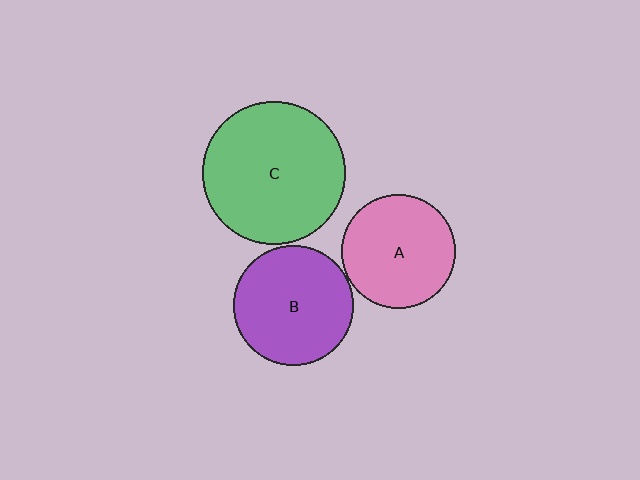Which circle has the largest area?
Circle C (green).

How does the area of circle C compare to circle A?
Approximately 1.6 times.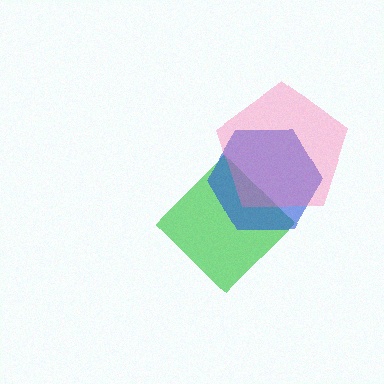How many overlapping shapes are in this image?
There are 3 overlapping shapes in the image.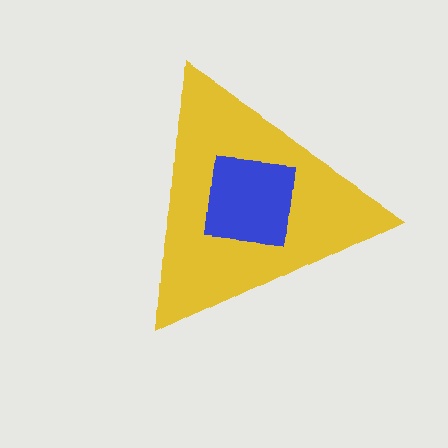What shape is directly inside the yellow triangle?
The blue square.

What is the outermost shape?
The yellow triangle.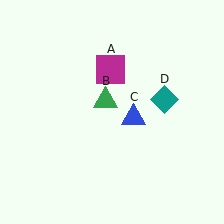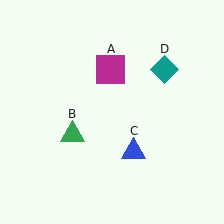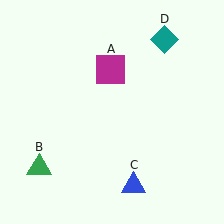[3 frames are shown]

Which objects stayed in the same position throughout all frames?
Magenta square (object A) remained stationary.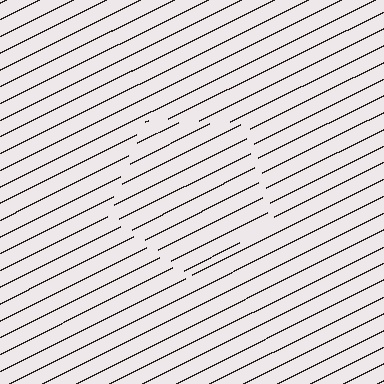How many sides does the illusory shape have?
5 sides — the line-ends trace a pentagon.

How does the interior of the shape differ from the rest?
The interior of the shape contains the same grating, shifted by half a period — the contour is defined by the phase discontinuity where line-ends from the inner and outer gratings abut.